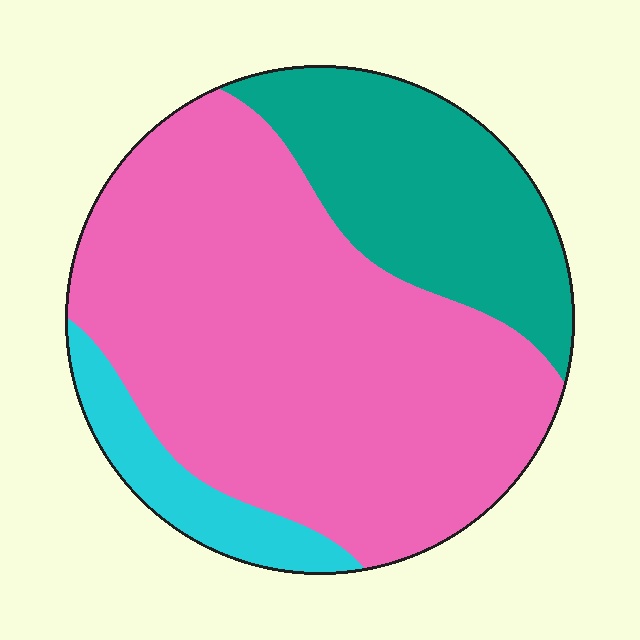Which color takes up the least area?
Cyan, at roughly 10%.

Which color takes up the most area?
Pink, at roughly 65%.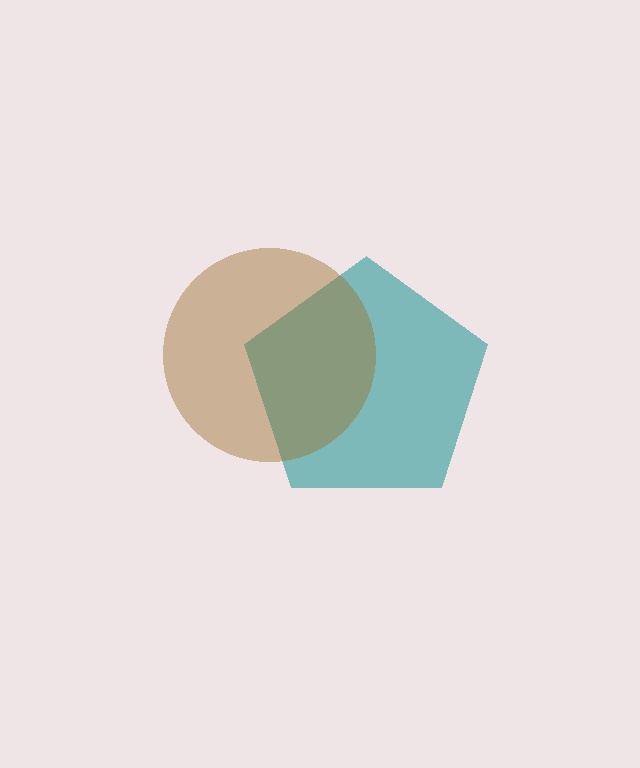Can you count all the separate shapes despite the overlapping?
Yes, there are 2 separate shapes.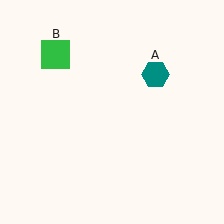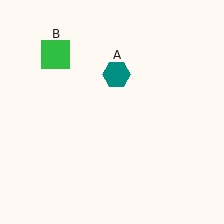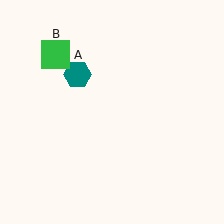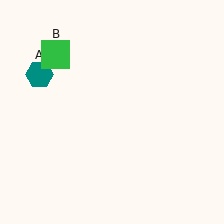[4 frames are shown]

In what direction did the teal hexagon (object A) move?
The teal hexagon (object A) moved left.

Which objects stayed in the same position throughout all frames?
Green square (object B) remained stationary.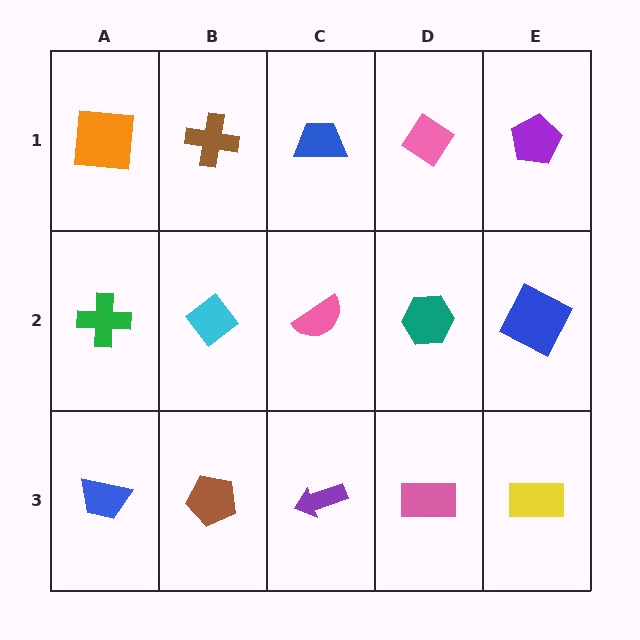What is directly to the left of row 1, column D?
A blue trapezoid.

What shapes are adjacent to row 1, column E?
A blue square (row 2, column E), a pink diamond (row 1, column D).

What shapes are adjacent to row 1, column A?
A green cross (row 2, column A), a brown cross (row 1, column B).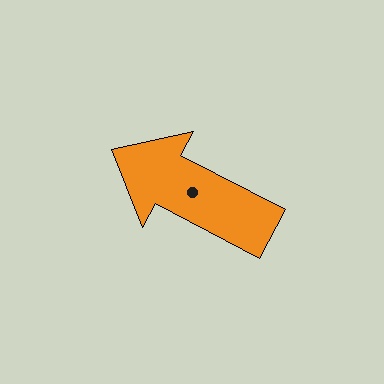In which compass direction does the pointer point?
Northwest.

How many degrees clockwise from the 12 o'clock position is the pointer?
Approximately 298 degrees.